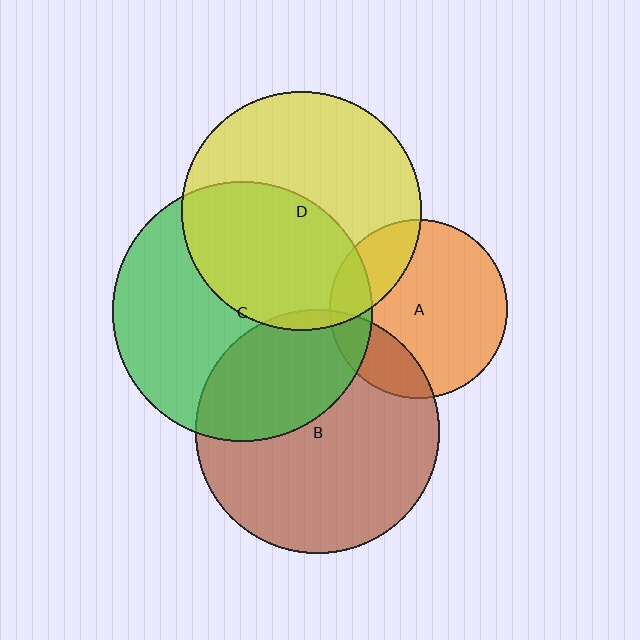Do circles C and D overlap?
Yes.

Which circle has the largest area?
Circle C (green).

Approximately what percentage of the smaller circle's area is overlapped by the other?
Approximately 45%.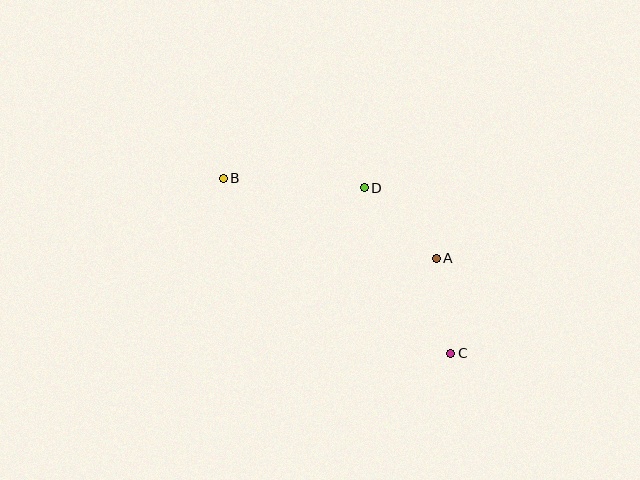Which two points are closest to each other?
Points A and C are closest to each other.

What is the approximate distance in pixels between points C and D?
The distance between C and D is approximately 187 pixels.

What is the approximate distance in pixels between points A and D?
The distance between A and D is approximately 101 pixels.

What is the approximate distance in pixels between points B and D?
The distance between B and D is approximately 141 pixels.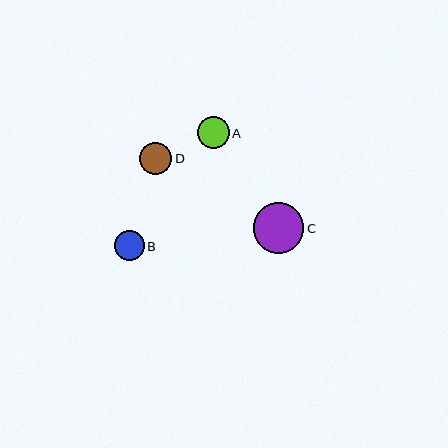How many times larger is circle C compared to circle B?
Circle C is approximately 1.7 times the size of circle B.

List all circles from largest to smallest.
From largest to smallest: C, A, D, B.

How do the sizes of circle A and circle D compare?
Circle A and circle D are approximately the same size.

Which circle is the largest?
Circle C is the largest with a size of approximately 50 pixels.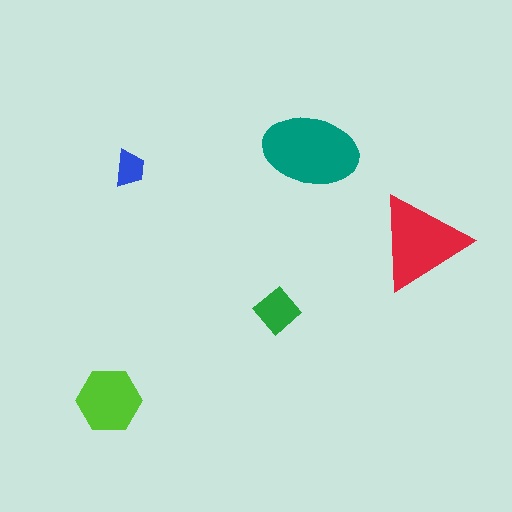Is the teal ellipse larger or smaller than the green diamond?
Larger.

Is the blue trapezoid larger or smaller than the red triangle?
Smaller.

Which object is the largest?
The teal ellipse.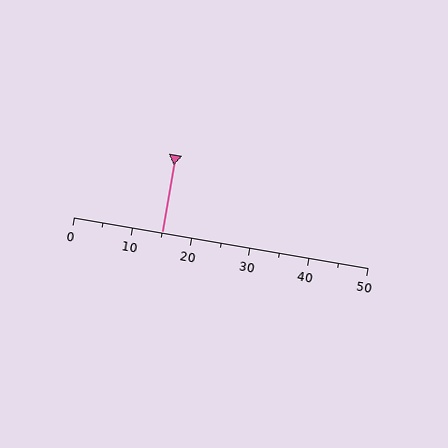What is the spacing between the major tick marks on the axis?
The major ticks are spaced 10 apart.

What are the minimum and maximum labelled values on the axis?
The axis runs from 0 to 50.